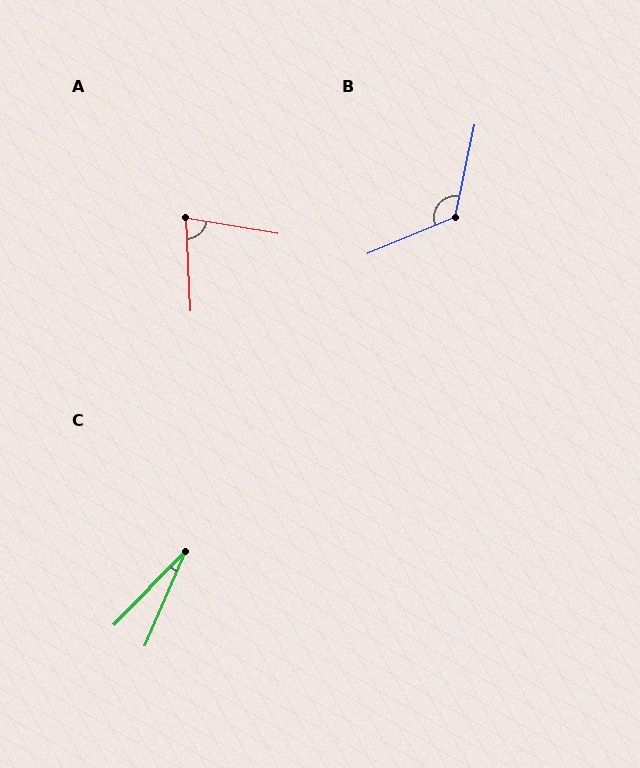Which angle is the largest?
B, at approximately 124 degrees.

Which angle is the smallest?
C, at approximately 20 degrees.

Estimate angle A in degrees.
Approximately 78 degrees.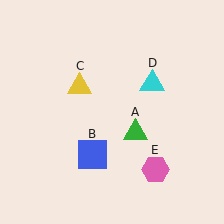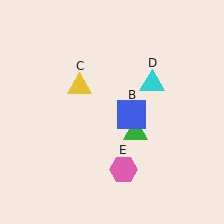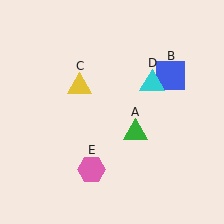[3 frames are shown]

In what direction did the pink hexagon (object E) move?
The pink hexagon (object E) moved left.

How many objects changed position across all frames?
2 objects changed position: blue square (object B), pink hexagon (object E).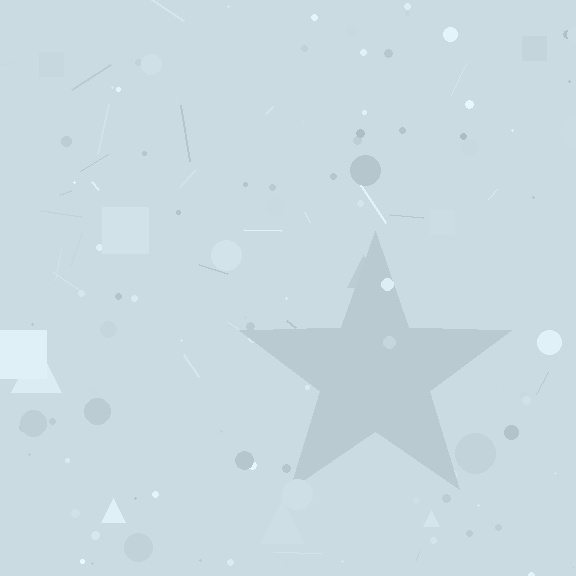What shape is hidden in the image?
A star is hidden in the image.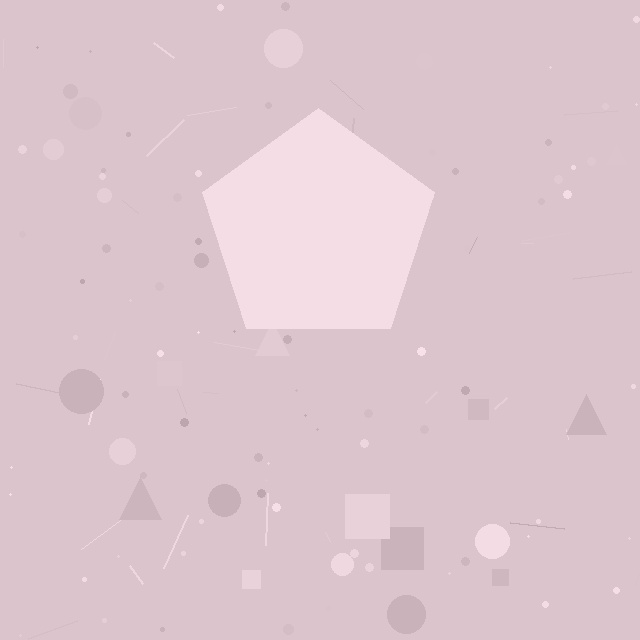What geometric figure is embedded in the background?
A pentagon is embedded in the background.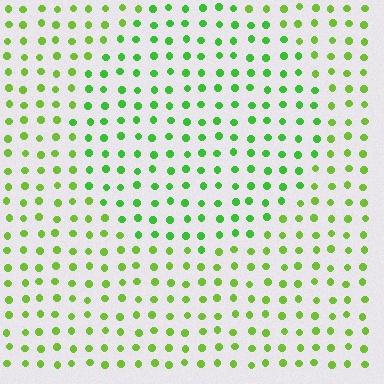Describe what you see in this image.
The image is filled with small lime elements in a uniform arrangement. A circle-shaped region is visible where the elements are tinted to a slightly different hue, forming a subtle color boundary.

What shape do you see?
I see a circle.